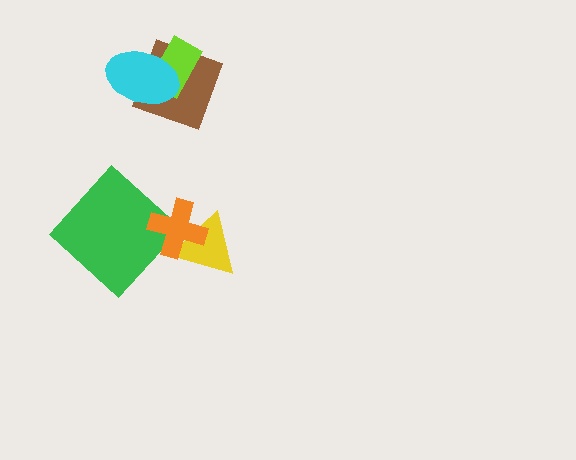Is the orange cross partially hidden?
No, no other shape covers it.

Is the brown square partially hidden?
Yes, it is partially covered by another shape.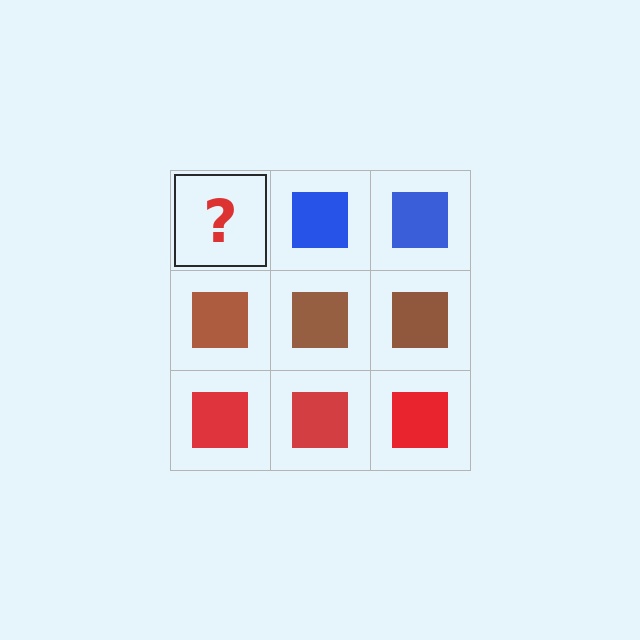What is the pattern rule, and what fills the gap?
The rule is that each row has a consistent color. The gap should be filled with a blue square.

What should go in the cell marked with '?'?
The missing cell should contain a blue square.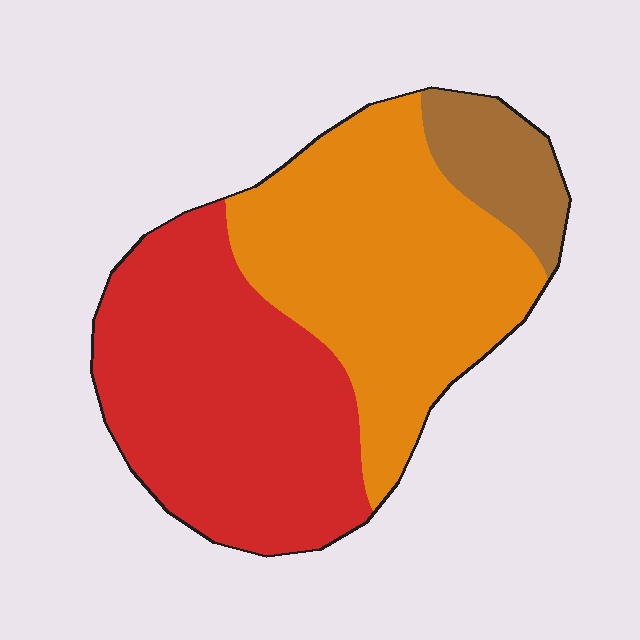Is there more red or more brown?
Red.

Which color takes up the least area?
Brown, at roughly 10%.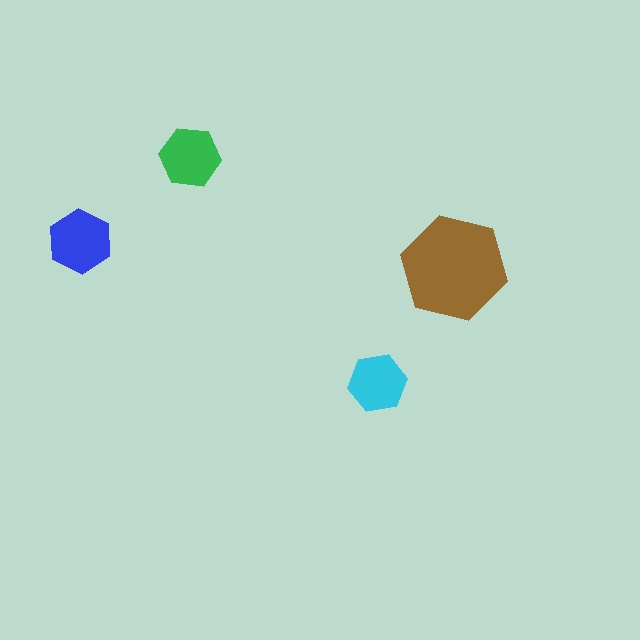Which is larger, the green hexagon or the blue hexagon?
The blue one.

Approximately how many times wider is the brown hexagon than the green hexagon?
About 1.5 times wider.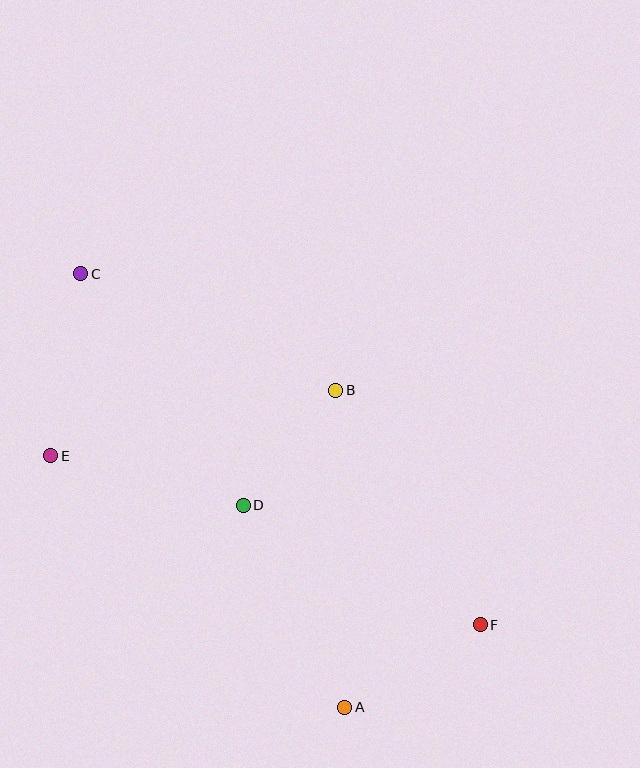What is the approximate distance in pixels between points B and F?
The distance between B and F is approximately 276 pixels.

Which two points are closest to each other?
Points B and D are closest to each other.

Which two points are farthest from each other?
Points C and F are farthest from each other.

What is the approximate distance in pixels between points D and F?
The distance between D and F is approximately 266 pixels.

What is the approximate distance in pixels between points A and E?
The distance between A and E is approximately 387 pixels.